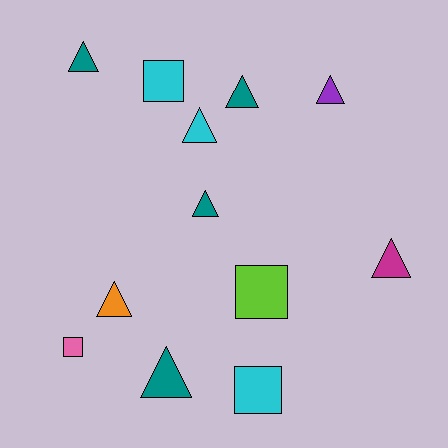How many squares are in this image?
There are 4 squares.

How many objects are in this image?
There are 12 objects.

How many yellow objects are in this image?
There are no yellow objects.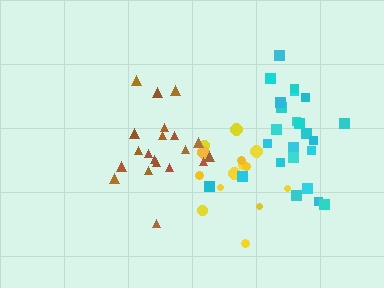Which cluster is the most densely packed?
Brown.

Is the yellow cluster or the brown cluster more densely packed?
Brown.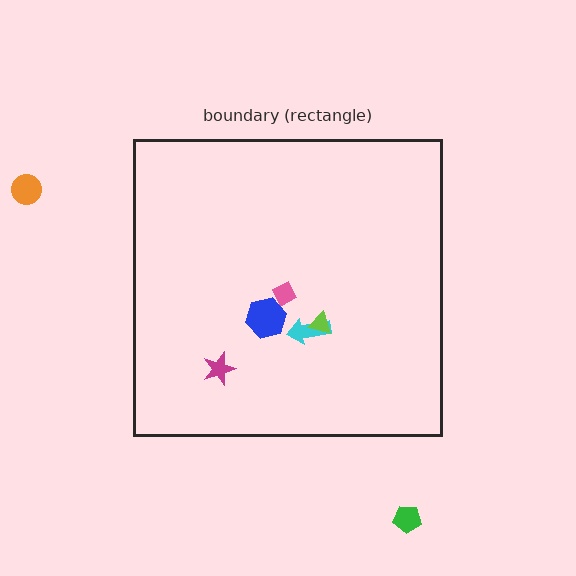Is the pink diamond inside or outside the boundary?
Inside.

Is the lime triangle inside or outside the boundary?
Inside.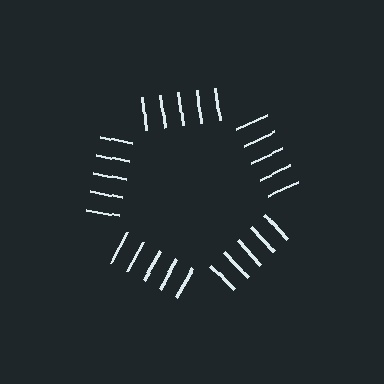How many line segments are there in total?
25 — 5 along each of the 5 edges.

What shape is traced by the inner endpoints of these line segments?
An illusory pentagon — the line segments terminate on its edges but no continuous stroke is drawn.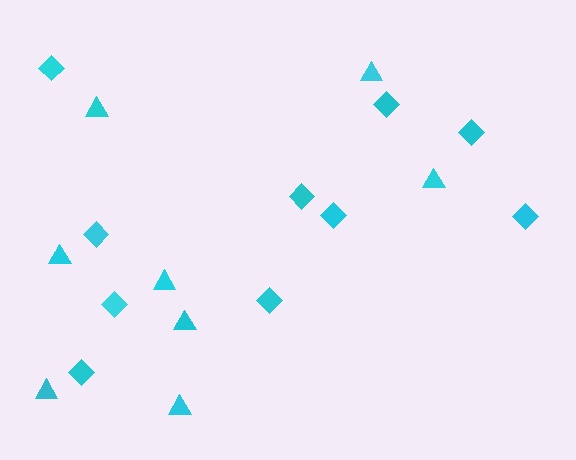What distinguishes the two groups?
There are 2 groups: one group of diamonds (10) and one group of triangles (8).